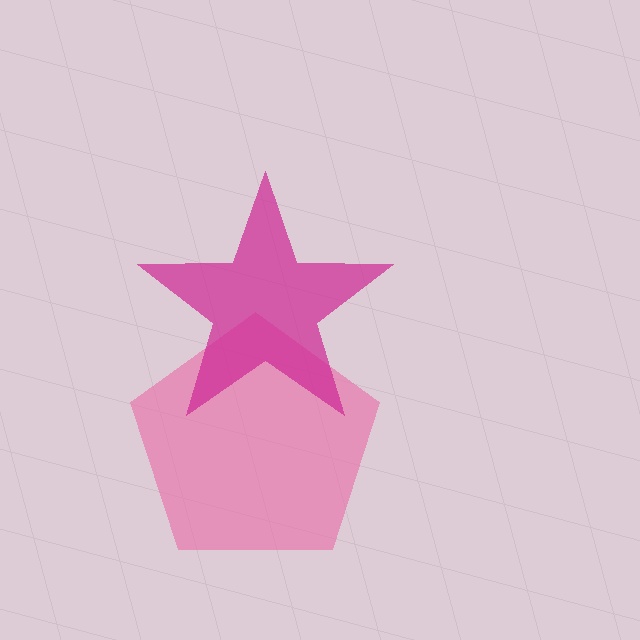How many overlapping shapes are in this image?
There are 2 overlapping shapes in the image.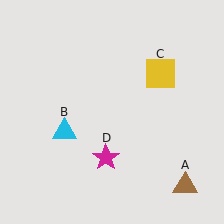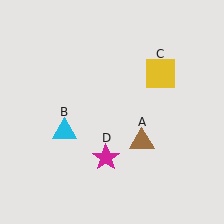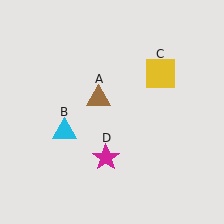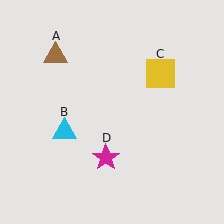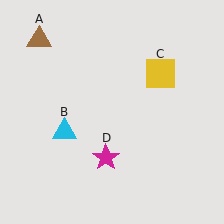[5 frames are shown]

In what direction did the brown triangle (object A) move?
The brown triangle (object A) moved up and to the left.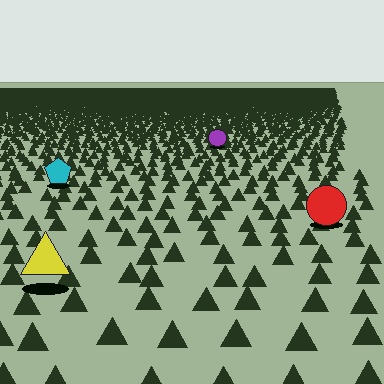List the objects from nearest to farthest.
From nearest to farthest: the yellow triangle, the red circle, the cyan pentagon, the purple circle.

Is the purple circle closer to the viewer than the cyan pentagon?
No. The cyan pentagon is closer — you can tell from the texture gradient: the ground texture is coarser near it.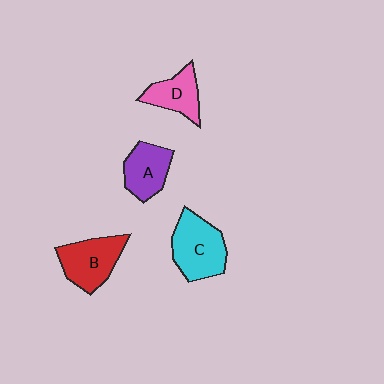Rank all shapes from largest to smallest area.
From largest to smallest: C (cyan), B (red), A (purple), D (pink).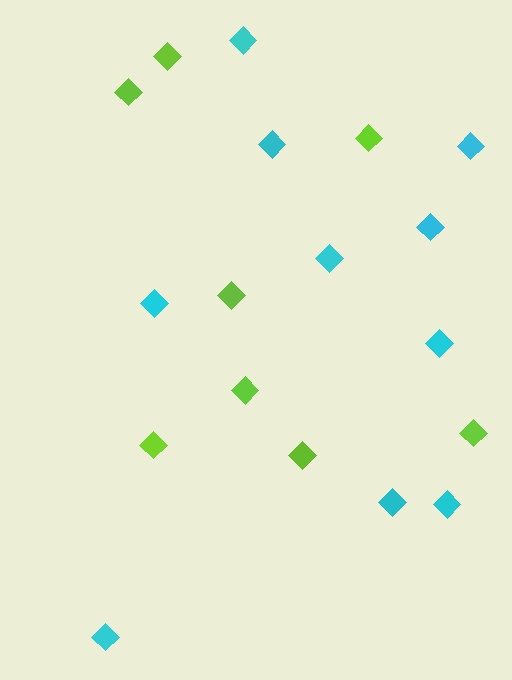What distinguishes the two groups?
There are 2 groups: one group of cyan diamonds (10) and one group of lime diamonds (8).